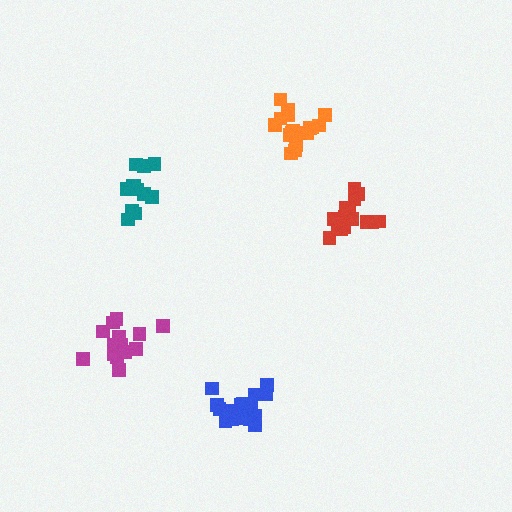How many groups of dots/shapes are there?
There are 5 groups.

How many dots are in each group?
Group 1: 17 dots, Group 2: 14 dots, Group 3: 12 dots, Group 4: 16 dots, Group 5: 17 dots (76 total).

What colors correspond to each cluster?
The clusters are colored: blue, magenta, teal, red, orange.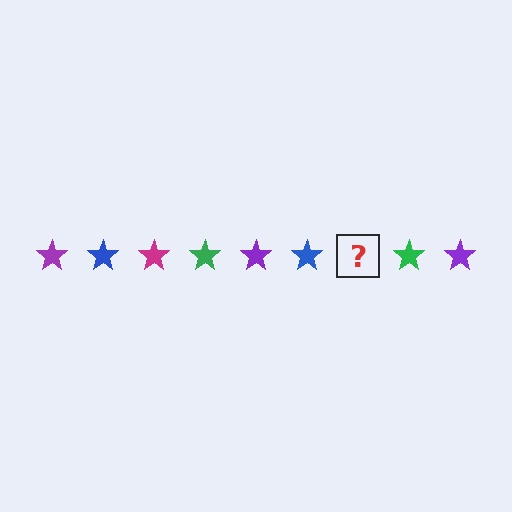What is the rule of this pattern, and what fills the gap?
The rule is that the pattern cycles through purple, blue, magenta, green stars. The gap should be filled with a magenta star.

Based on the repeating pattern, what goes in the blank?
The blank should be a magenta star.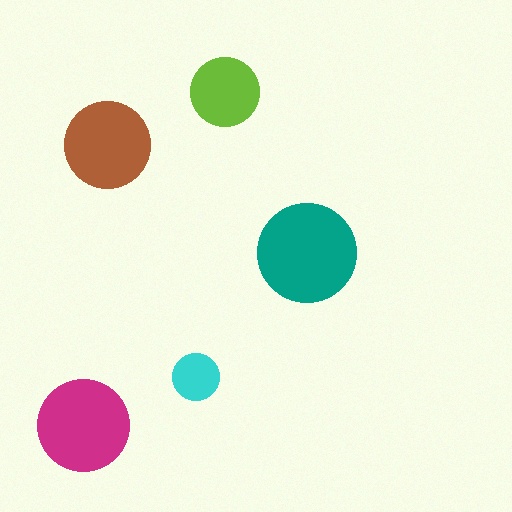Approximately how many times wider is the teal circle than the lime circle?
About 1.5 times wider.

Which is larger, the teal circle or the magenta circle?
The teal one.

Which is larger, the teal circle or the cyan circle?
The teal one.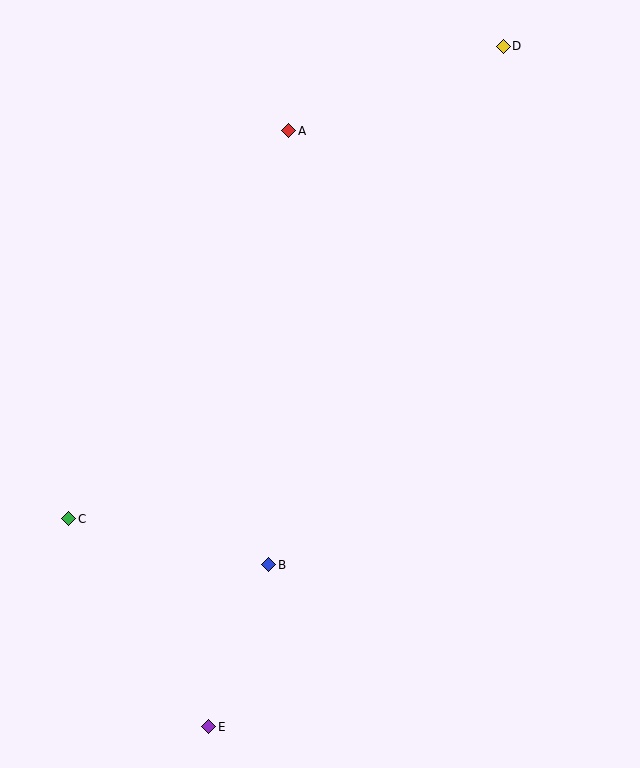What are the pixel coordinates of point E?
Point E is at (209, 727).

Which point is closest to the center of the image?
Point B at (269, 565) is closest to the center.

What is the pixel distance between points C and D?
The distance between C and D is 642 pixels.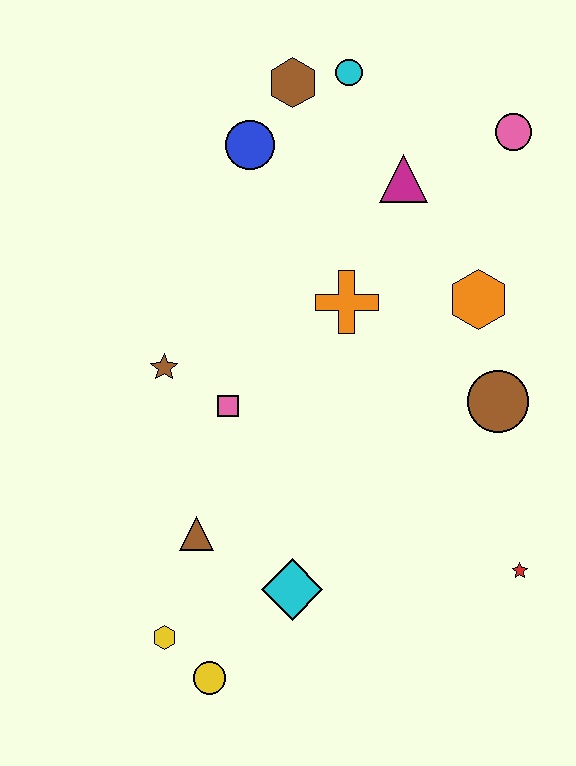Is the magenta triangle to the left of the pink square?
No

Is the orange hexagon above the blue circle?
No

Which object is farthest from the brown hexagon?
The yellow circle is farthest from the brown hexagon.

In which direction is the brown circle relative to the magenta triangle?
The brown circle is below the magenta triangle.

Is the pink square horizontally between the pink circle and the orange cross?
No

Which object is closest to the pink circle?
The magenta triangle is closest to the pink circle.